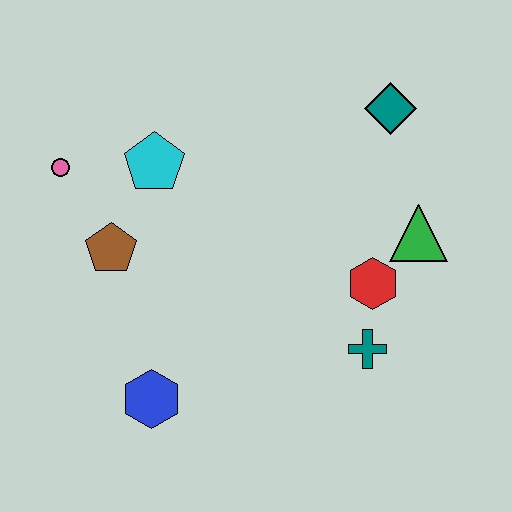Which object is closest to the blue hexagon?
The brown pentagon is closest to the blue hexagon.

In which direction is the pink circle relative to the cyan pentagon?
The pink circle is to the left of the cyan pentagon.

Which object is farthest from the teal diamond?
The blue hexagon is farthest from the teal diamond.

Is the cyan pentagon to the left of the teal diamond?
Yes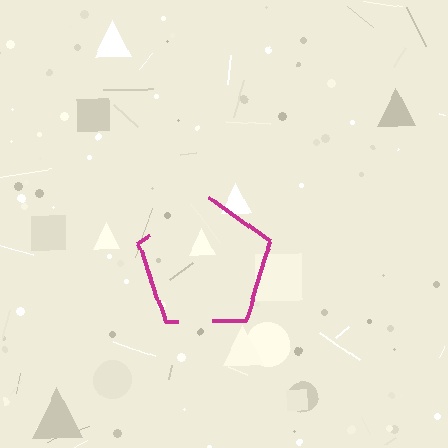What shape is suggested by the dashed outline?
The dashed outline suggests a pentagon.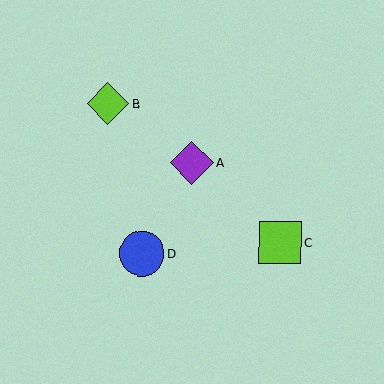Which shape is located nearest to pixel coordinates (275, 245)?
The lime square (labeled C) at (280, 242) is nearest to that location.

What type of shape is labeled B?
Shape B is a lime diamond.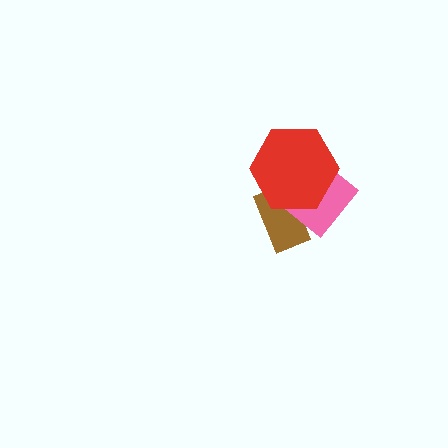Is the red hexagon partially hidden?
No, no other shape covers it.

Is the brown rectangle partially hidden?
Yes, it is partially covered by another shape.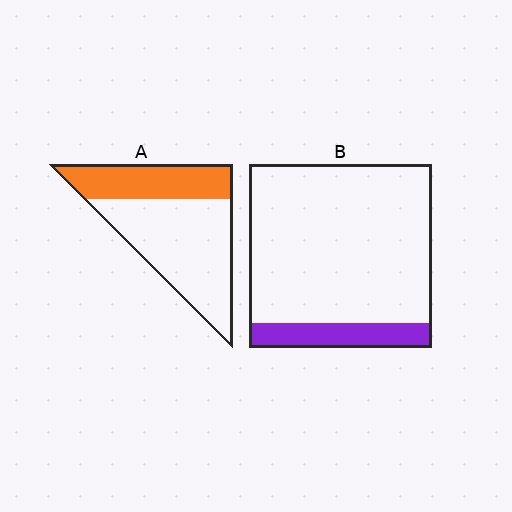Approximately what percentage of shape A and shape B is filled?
A is approximately 35% and B is approximately 15%.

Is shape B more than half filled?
No.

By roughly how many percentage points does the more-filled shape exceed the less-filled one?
By roughly 20 percentage points (A over B).